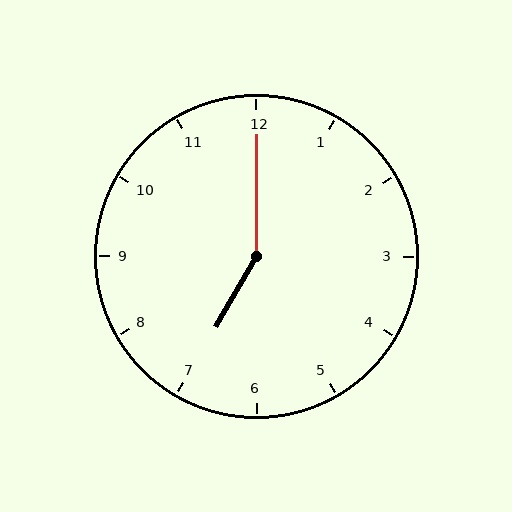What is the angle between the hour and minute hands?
Approximately 150 degrees.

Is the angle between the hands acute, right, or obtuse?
It is obtuse.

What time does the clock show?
7:00.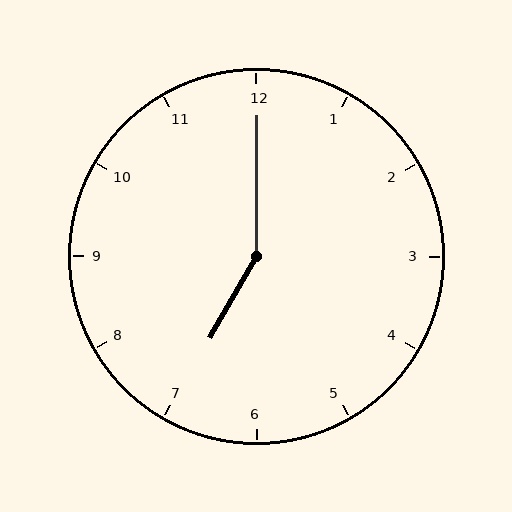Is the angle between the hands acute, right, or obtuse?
It is obtuse.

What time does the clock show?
7:00.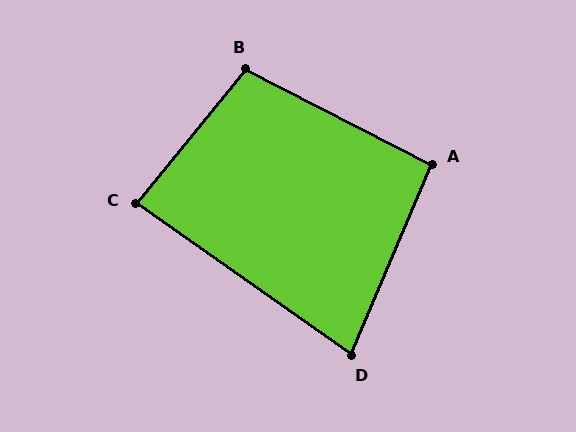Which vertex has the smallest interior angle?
D, at approximately 78 degrees.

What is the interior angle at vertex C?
Approximately 86 degrees (approximately right).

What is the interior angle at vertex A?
Approximately 94 degrees (approximately right).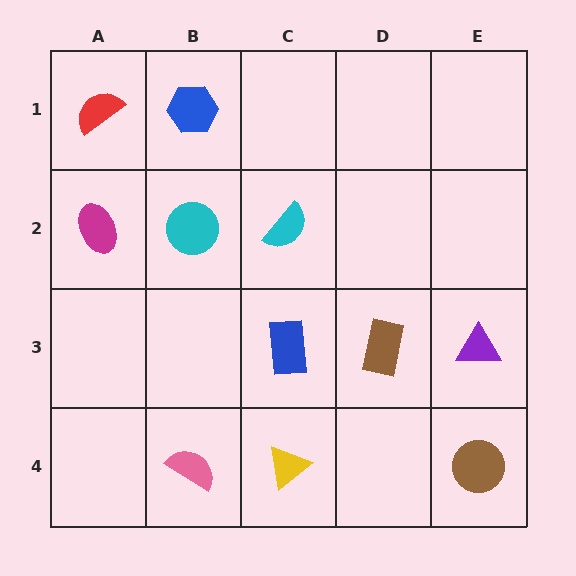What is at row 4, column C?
A yellow triangle.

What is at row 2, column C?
A cyan semicircle.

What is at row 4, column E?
A brown circle.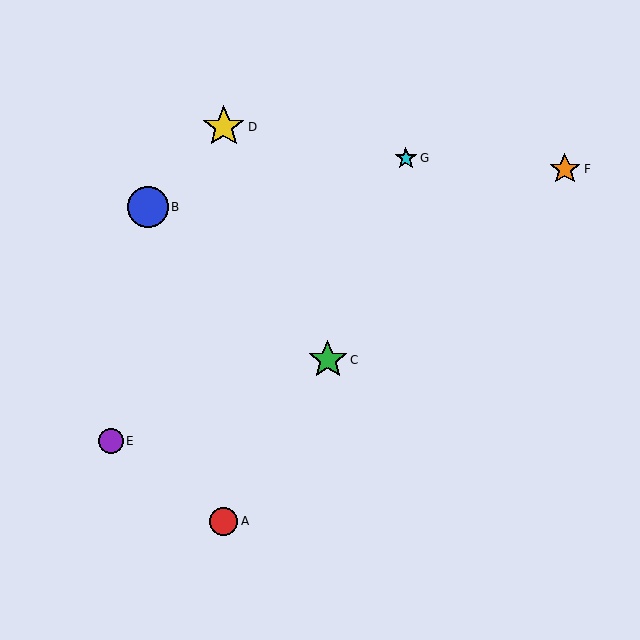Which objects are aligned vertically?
Objects A, D are aligned vertically.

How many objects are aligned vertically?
2 objects (A, D) are aligned vertically.